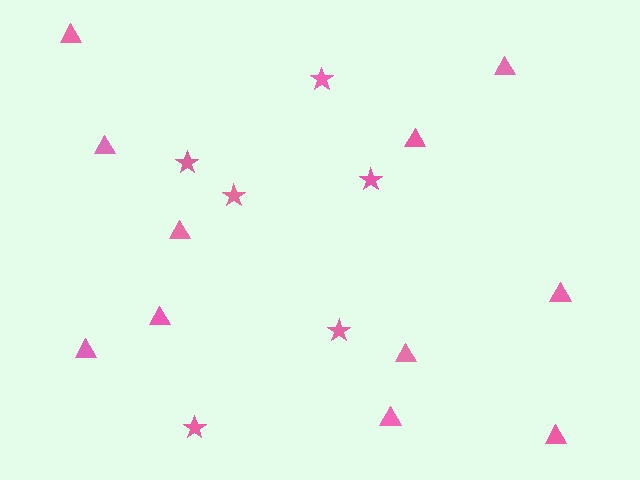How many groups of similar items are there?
There are 2 groups: one group of stars (6) and one group of triangles (11).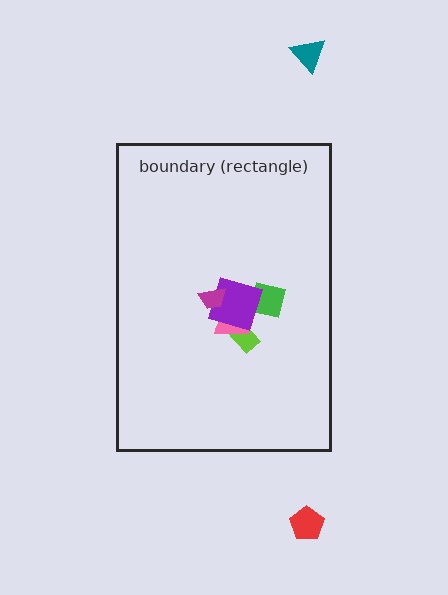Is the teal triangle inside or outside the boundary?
Outside.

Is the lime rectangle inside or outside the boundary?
Inside.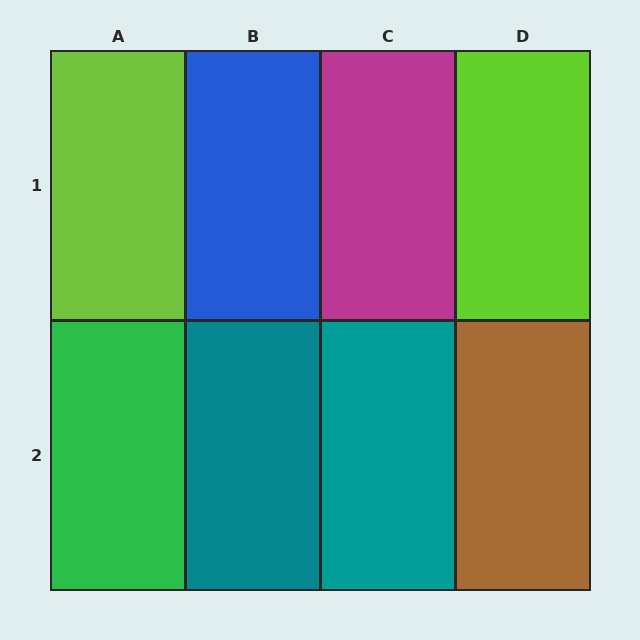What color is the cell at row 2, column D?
Brown.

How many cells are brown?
1 cell is brown.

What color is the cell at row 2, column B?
Teal.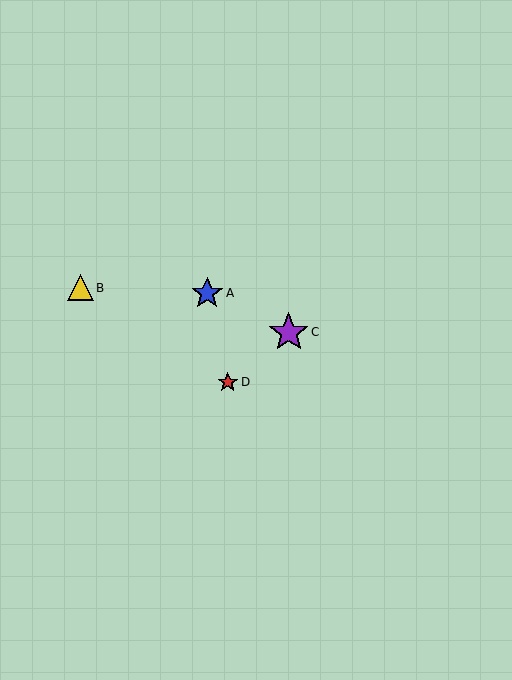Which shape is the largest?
The purple star (labeled C) is the largest.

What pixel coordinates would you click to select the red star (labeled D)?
Click at (228, 382) to select the red star D.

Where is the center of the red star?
The center of the red star is at (228, 382).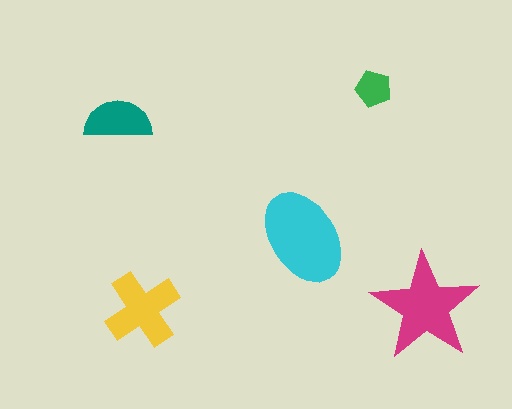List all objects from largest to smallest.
The cyan ellipse, the magenta star, the yellow cross, the teal semicircle, the green pentagon.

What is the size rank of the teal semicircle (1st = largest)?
4th.